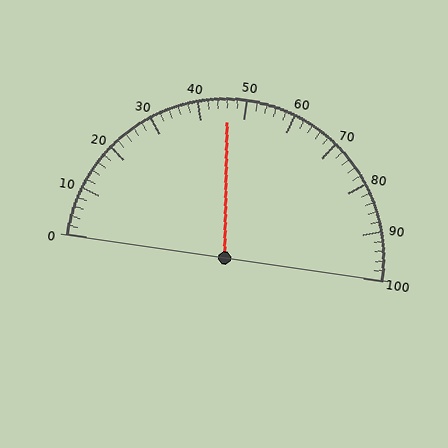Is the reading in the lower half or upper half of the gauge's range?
The reading is in the lower half of the range (0 to 100).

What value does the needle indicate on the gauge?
The needle indicates approximately 46.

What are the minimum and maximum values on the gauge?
The gauge ranges from 0 to 100.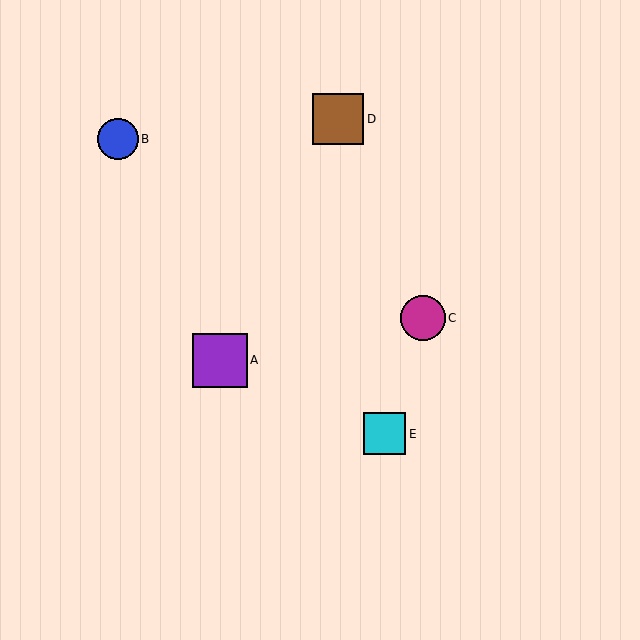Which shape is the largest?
The purple square (labeled A) is the largest.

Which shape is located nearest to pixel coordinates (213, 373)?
The purple square (labeled A) at (220, 360) is nearest to that location.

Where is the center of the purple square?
The center of the purple square is at (220, 360).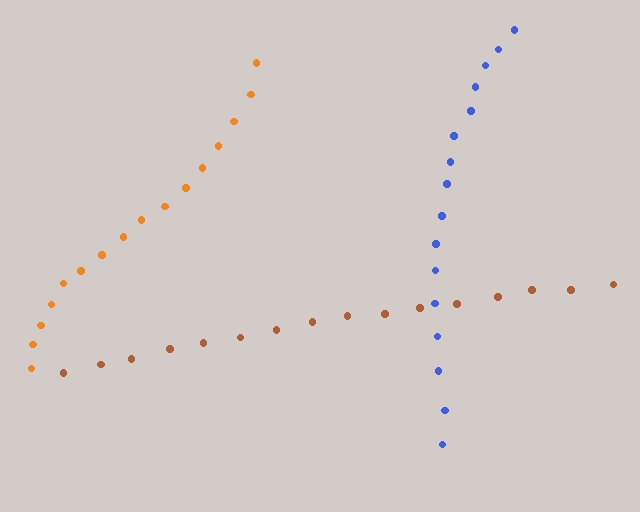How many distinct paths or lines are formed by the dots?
There are 3 distinct paths.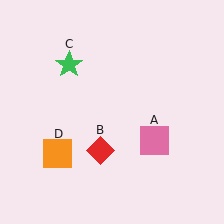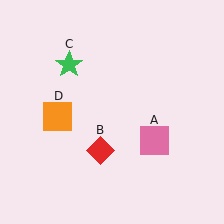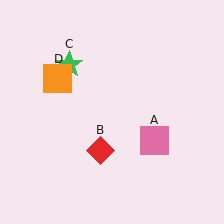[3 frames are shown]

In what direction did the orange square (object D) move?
The orange square (object D) moved up.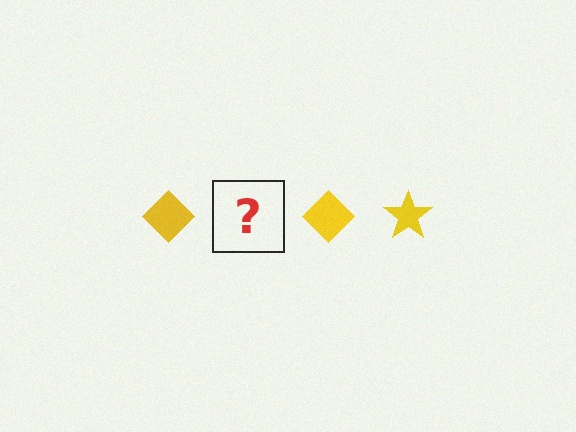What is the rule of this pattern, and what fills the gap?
The rule is that the pattern cycles through diamond, star shapes in yellow. The gap should be filled with a yellow star.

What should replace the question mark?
The question mark should be replaced with a yellow star.